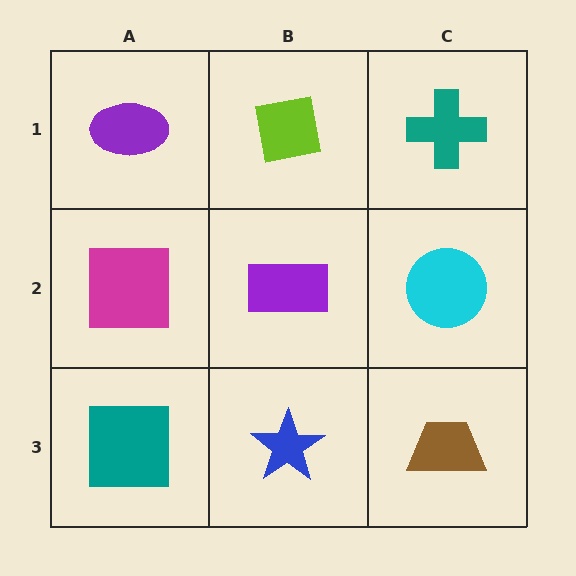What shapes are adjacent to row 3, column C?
A cyan circle (row 2, column C), a blue star (row 3, column B).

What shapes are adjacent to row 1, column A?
A magenta square (row 2, column A), a lime square (row 1, column B).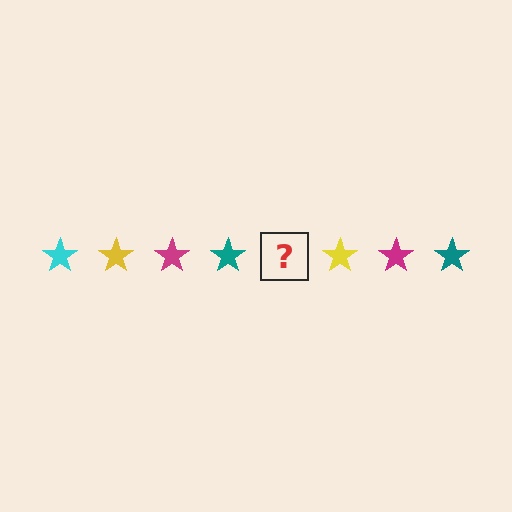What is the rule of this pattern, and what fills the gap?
The rule is that the pattern cycles through cyan, yellow, magenta, teal stars. The gap should be filled with a cyan star.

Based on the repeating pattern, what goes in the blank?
The blank should be a cyan star.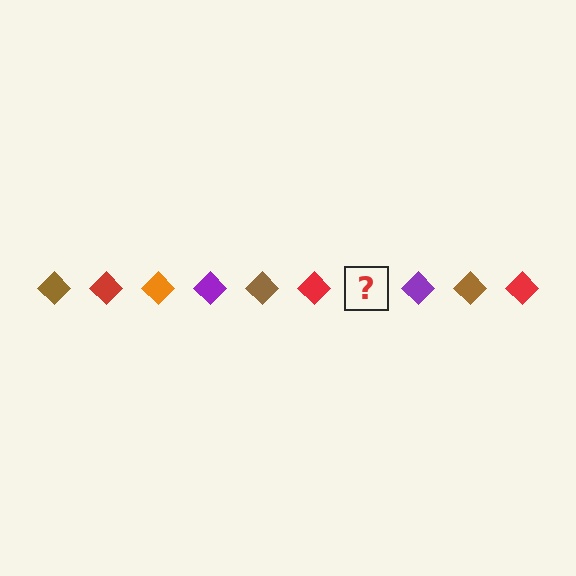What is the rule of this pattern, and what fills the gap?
The rule is that the pattern cycles through brown, red, orange, purple diamonds. The gap should be filled with an orange diamond.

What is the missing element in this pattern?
The missing element is an orange diamond.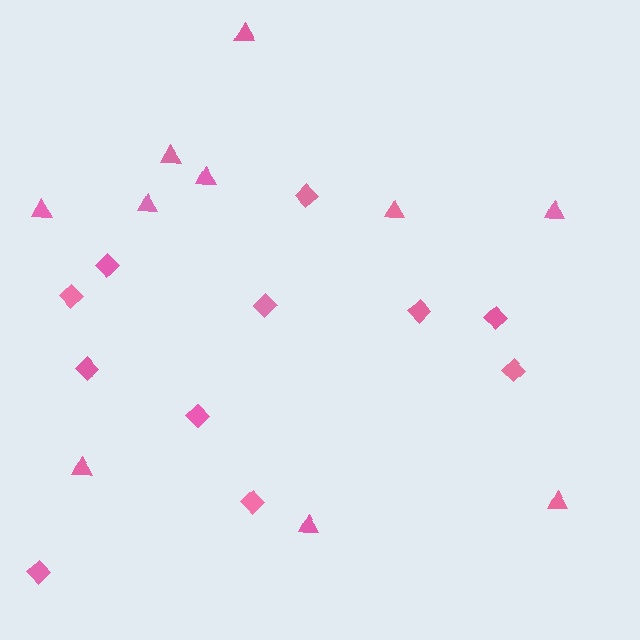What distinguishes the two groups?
There are 2 groups: one group of diamonds (11) and one group of triangles (10).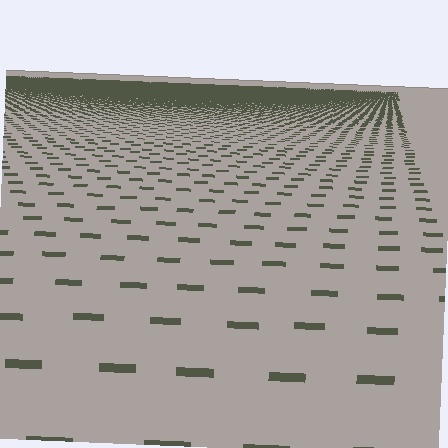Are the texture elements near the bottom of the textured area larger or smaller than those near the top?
Larger. Near the bottom, elements are closer to the viewer and appear at a bigger on-screen size.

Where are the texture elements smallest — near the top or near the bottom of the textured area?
Near the top.